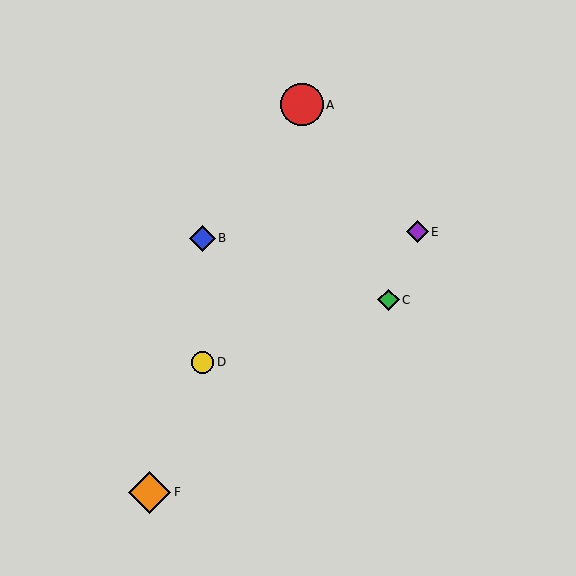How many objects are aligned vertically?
2 objects (B, D) are aligned vertically.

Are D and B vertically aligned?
Yes, both are at x≈203.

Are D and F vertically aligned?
No, D is at x≈203 and F is at x≈150.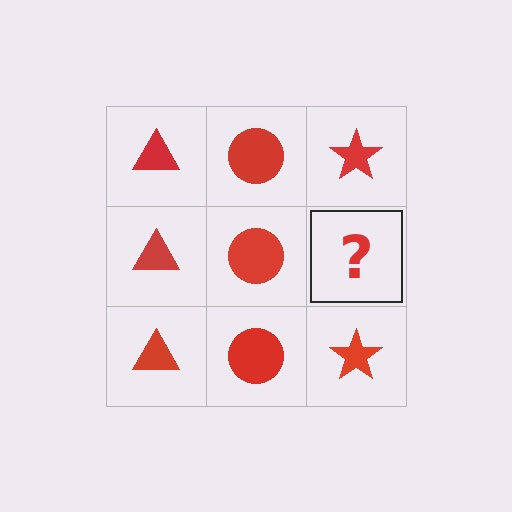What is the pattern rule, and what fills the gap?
The rule is that each column has a consistent shape. The gap should be filled with a red star.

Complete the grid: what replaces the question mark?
The question mark should be replaced with a red star.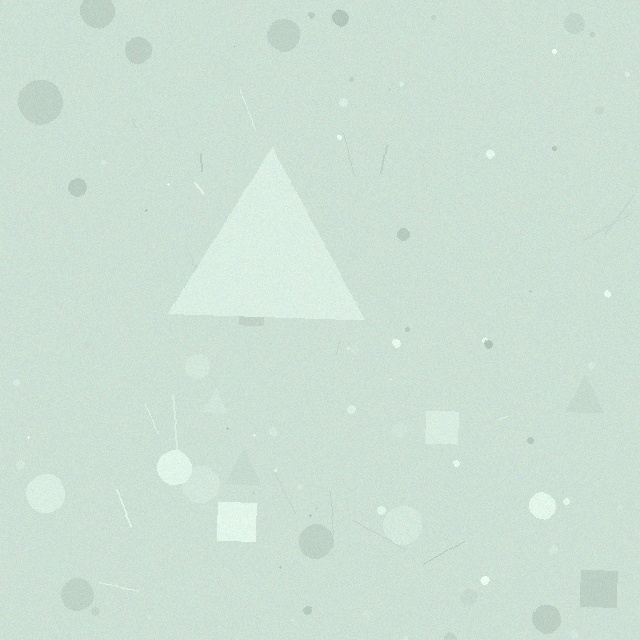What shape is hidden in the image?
A triangle is hidden in the image.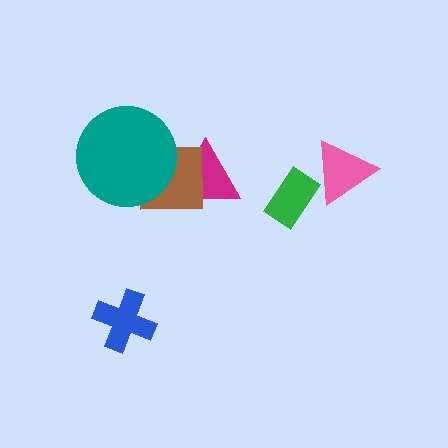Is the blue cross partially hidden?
No, no other shape covers it.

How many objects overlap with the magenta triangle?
1 object overlaps with the magenta triangle.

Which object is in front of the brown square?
The teal circle is in front of the brown square.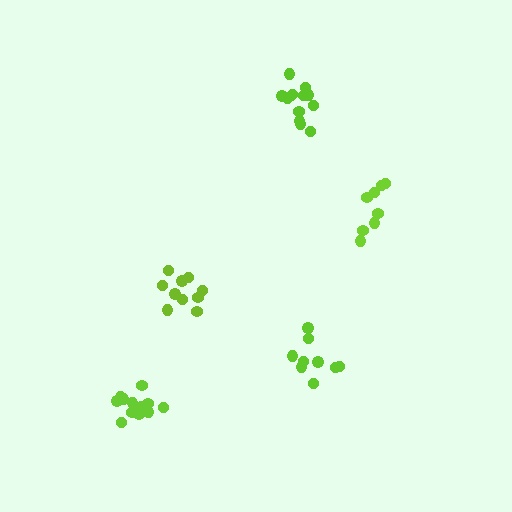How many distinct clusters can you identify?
There are 5 distinct clusters.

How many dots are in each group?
Group 1: 10 dots, Group 2: 12 dots, Group 3: 14 dots, Group 4: 9 dots, Group 5: 8 dots (53 total).